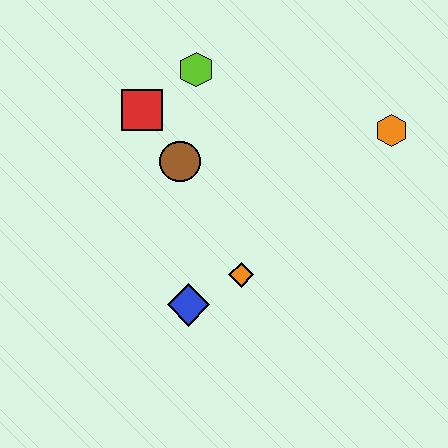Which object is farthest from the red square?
The orange hexagon is farthest from the red square.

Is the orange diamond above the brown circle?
No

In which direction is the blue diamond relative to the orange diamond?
The blue diamond is to the left of the orange diamond.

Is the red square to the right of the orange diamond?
No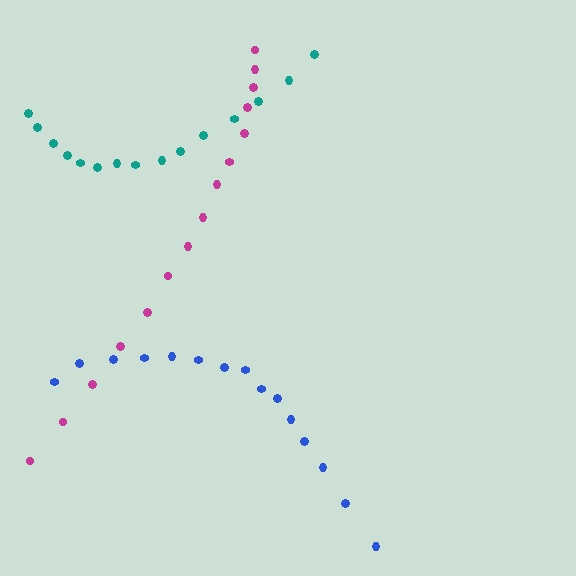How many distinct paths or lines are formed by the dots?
There are 3 distinct paths.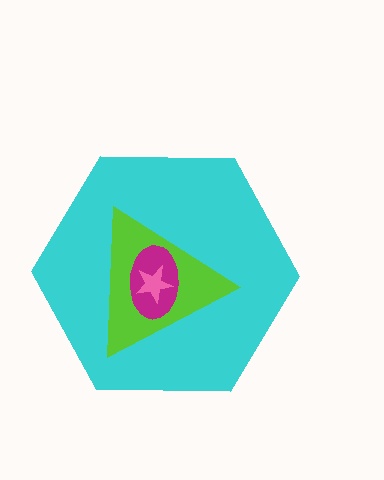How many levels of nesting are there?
4.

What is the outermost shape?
The cyan hexagon.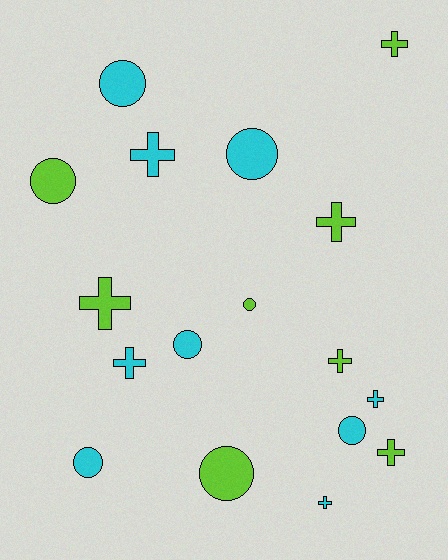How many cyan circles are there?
There are 5 cyan circles.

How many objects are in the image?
There are 17 objects.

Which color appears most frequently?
Cyan, with 9 objects.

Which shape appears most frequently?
Cross, with 9 objects.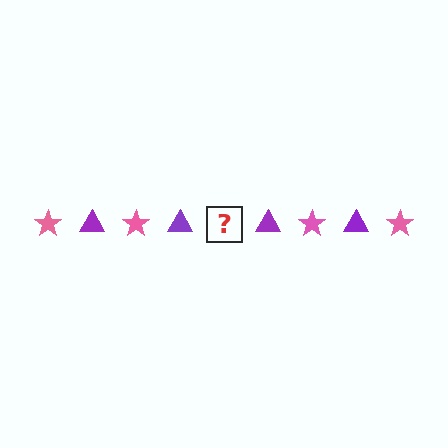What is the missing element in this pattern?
The missing element is a pink star.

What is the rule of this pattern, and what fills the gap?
The rule is that the pattern alternates between pink star and purple triangle. The gap should be filled with a pink star.